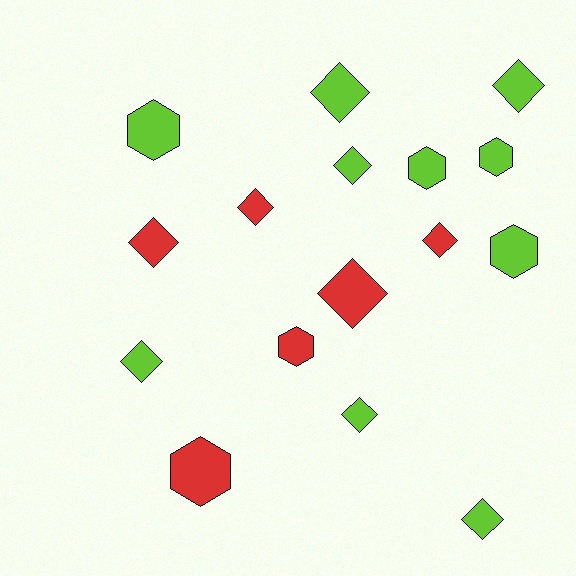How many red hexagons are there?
There are 2 red hexagons.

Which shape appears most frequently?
Diamond, with 10 objects.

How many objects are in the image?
There are 16 objects.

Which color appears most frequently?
Lime, with 10 objects.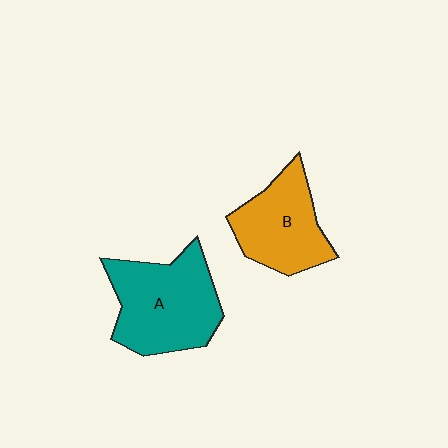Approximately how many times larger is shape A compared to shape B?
Approximately 1.3 times.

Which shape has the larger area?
Shape A (teal).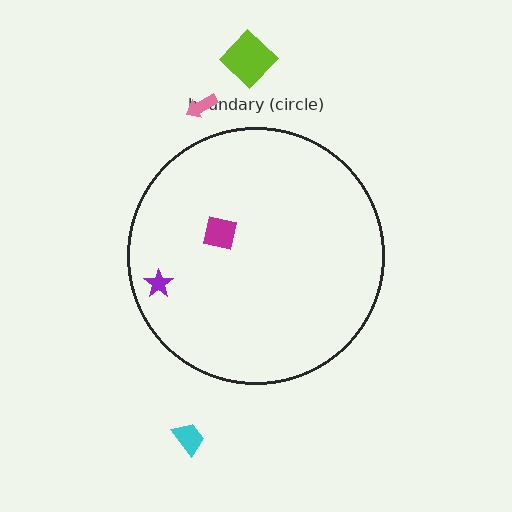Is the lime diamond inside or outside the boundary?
Outside.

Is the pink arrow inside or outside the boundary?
Outside.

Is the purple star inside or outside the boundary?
Inside.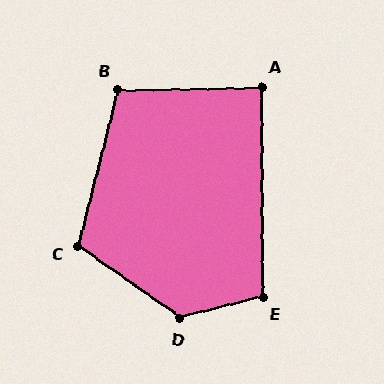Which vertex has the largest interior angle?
D, at approximately 130 degrees.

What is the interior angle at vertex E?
Approximately 104 degrees (obtuse).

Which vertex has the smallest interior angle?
A, at approximately 89 degrees.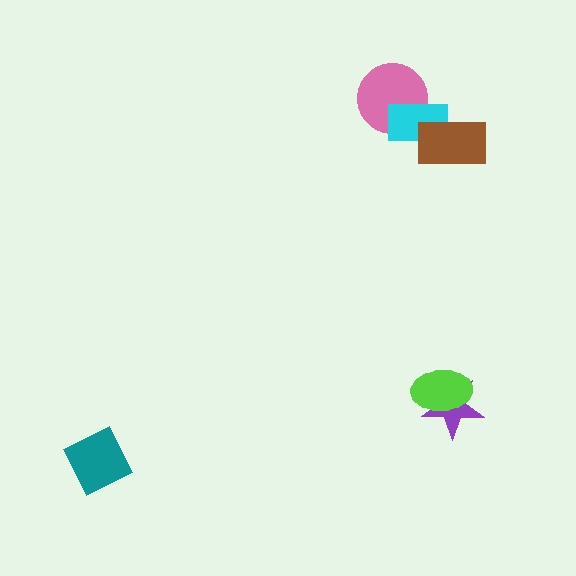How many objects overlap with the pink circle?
1 object overlaps with the pink circle.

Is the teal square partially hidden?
No, no other shape covers it.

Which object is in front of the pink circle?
The cyan rectangle is in front of the pink circle.